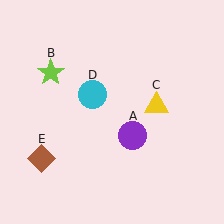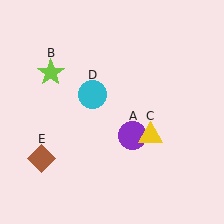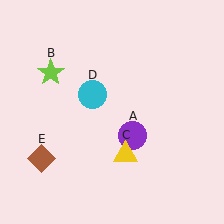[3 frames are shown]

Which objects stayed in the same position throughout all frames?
Purple circle (object A) and lime star (object B) and cyan circle (object D) and brown diamond (object E) remained stationary.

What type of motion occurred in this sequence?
The yellow triangle (object C) rotated clockwise around the center of the scene.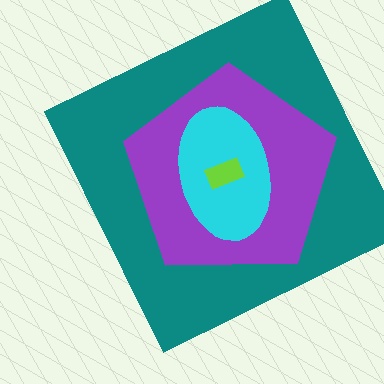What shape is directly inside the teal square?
The purple pentagon.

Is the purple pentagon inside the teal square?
Yes.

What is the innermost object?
The lime rectangle.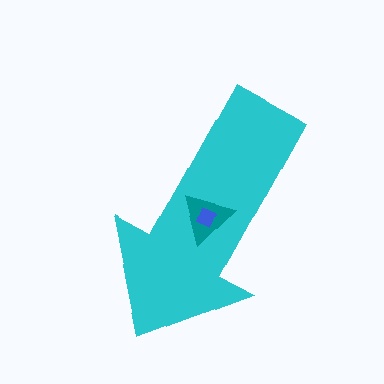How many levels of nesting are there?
3.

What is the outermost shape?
The cyan arrow.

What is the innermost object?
The blue square.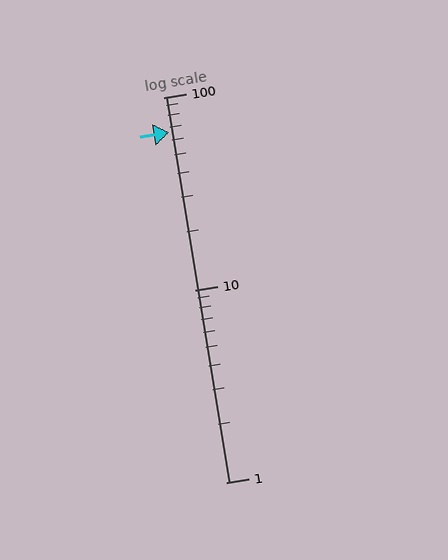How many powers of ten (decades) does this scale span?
The scale spans 2 decades, from 1 to 100.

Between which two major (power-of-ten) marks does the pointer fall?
The pointer is between 10 and 100.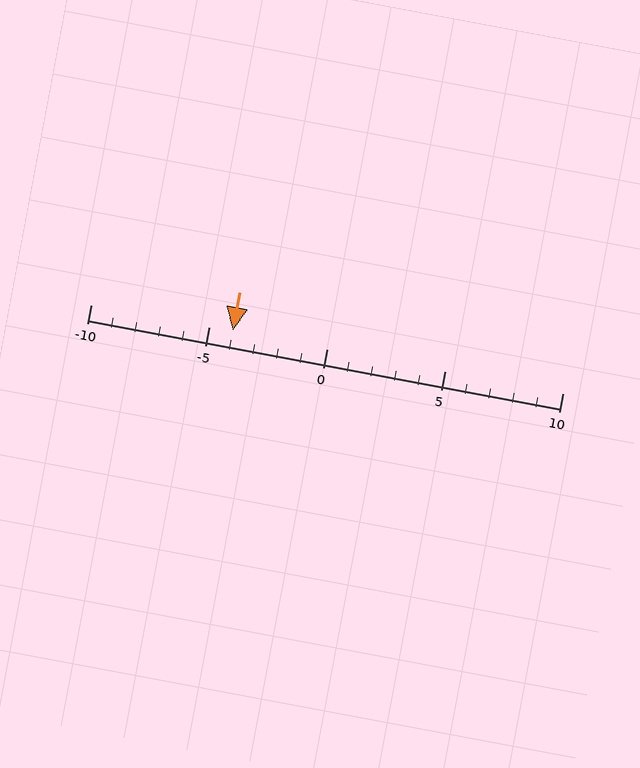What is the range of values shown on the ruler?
The ruler shows values from -10 to 10.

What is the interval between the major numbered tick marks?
The major tick marks are spaced 5 units apart.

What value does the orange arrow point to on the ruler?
The orange arrow points to approximately -4.